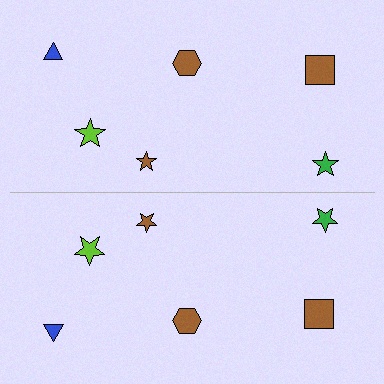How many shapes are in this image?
There are 12 shapes in this image.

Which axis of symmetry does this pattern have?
The pattern has a horizontal axis of symmetry running through the center of the image.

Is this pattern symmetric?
Yes, this pattern has bilateral (reflection) symmetry.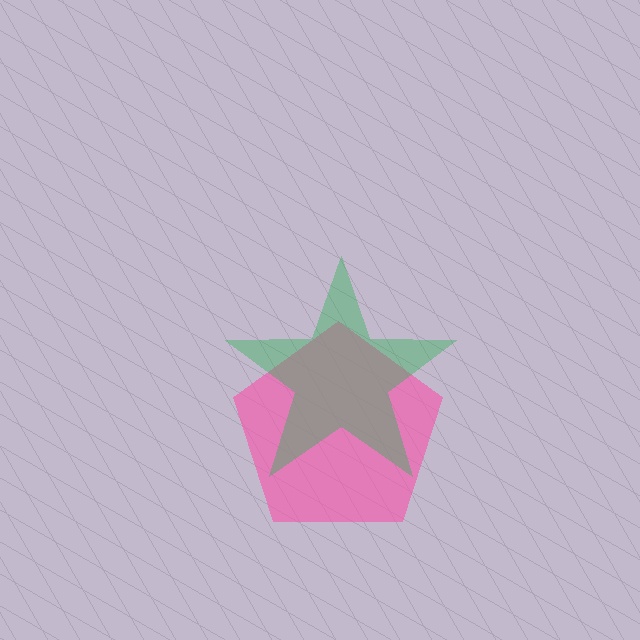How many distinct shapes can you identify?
There are 2 distinct shapes: a pink pentagon, a green star.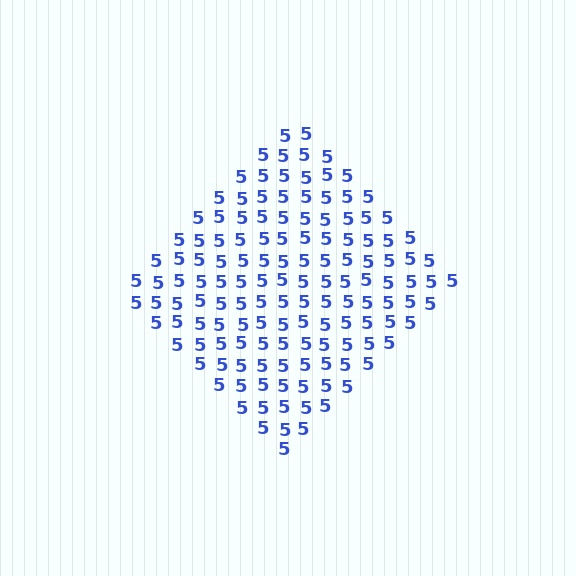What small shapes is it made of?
It is made of small digit 5's.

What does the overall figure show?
The overall figure shows a diamond.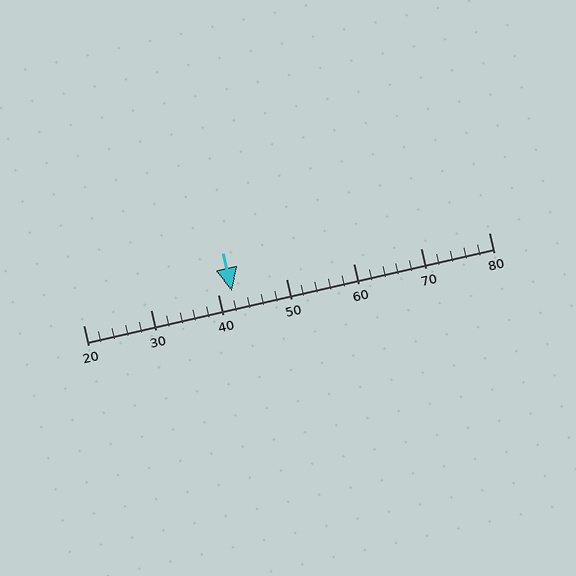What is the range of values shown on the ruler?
The ruler shows values from 20 to 80.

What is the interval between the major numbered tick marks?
The major tick marks are spaced 10 units apart.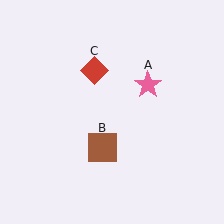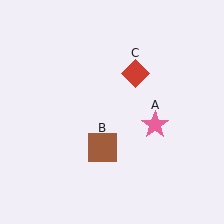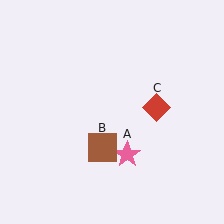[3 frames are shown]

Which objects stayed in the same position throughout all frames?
Brown square (object B) remained stationary.